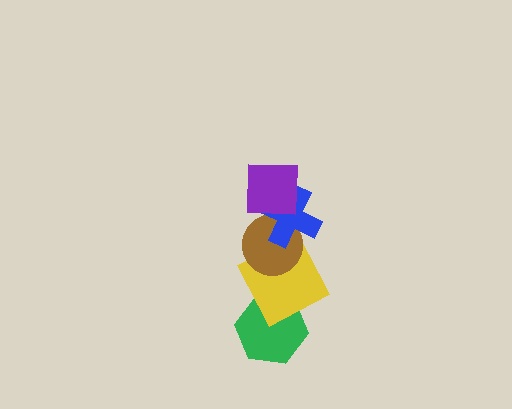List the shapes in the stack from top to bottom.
From top to bottom: the purple square, the blue cross, the brown circle, the yellow square, the green hexagon.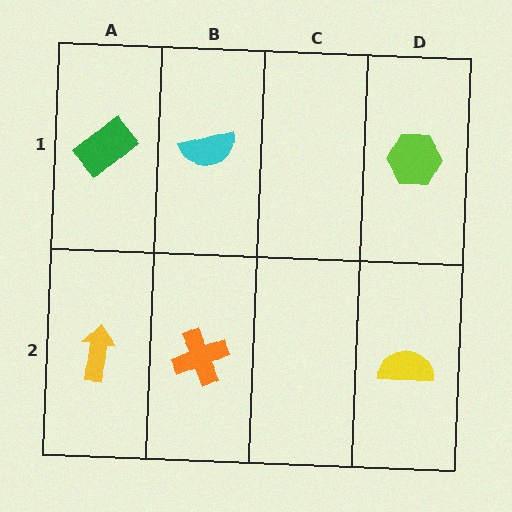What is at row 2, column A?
A yellow arrow.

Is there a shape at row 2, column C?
No, that cell is empty.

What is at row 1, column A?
A green rectangle.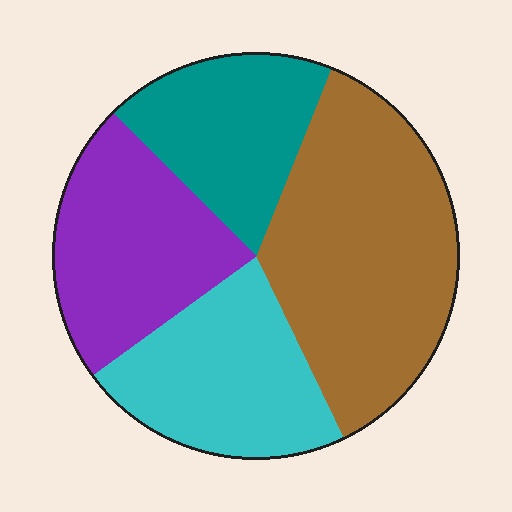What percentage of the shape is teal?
Teal takes up about one fifth (1/5) of the shape.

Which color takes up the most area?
Brown, at roughly 35%.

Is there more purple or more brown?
Brown.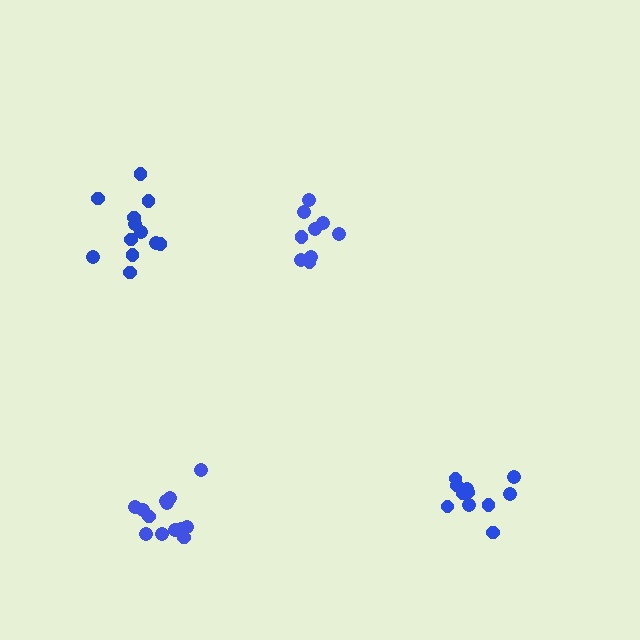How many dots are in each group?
Group 1: 9 dots, Group 2: 11 dots, Group 3: 12 dots, Group 4: 13 dots (45 total).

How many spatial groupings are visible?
There are 4 spatial groupings.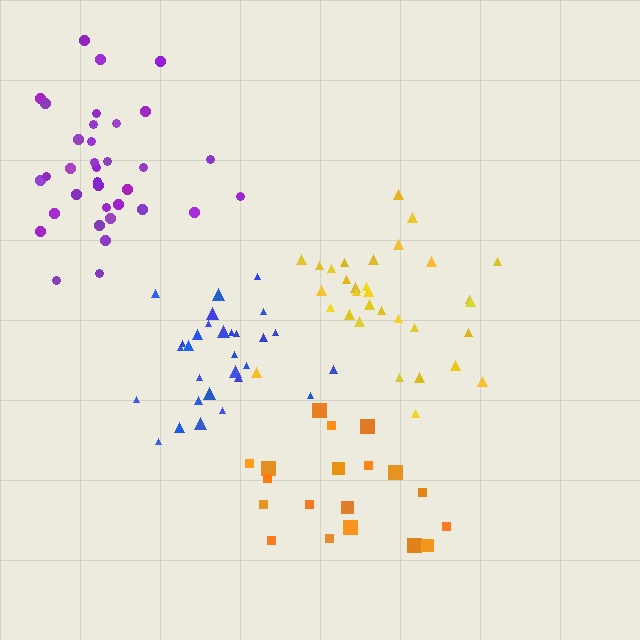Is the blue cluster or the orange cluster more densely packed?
Blue.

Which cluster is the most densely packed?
Blue.